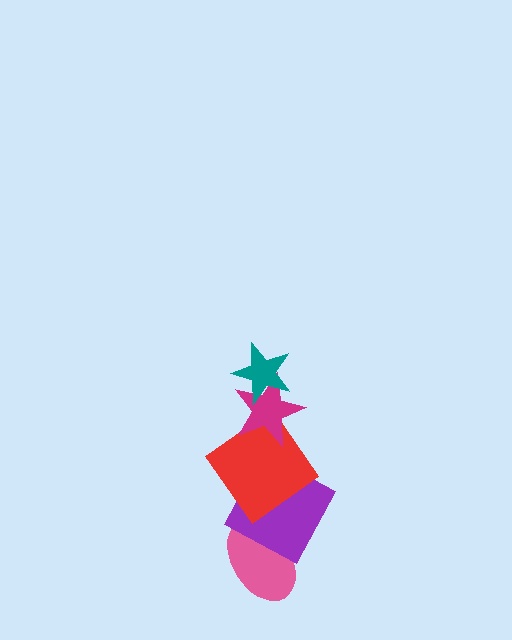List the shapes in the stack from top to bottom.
From top to bottom: the teal star, the magenta star, the red diamond, the purple square, the pink ellipse.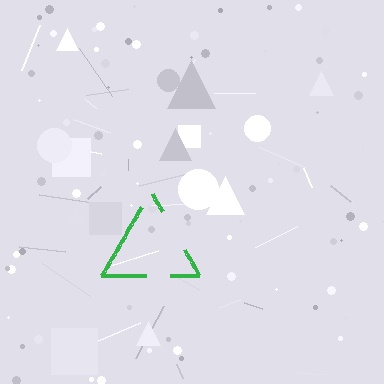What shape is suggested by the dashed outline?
The dashed outline suggests a triangle.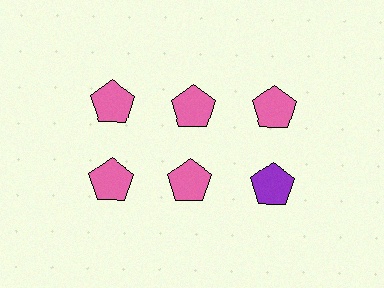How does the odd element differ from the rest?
It has a different color: purple instead of pink.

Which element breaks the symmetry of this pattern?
The purple pentagon in the second row, center column breaks the symmetry. All other shapes are pink pentagons.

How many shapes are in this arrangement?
There are 6 shapes arranged in a grid pattern.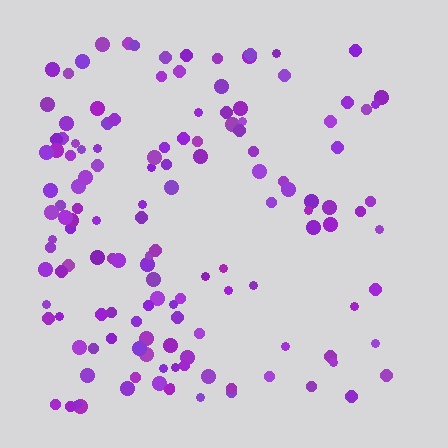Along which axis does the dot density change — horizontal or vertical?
Horizontal.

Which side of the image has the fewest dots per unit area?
The right.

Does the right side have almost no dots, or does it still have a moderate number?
Still a moderate number, just noticeably fewer than the left.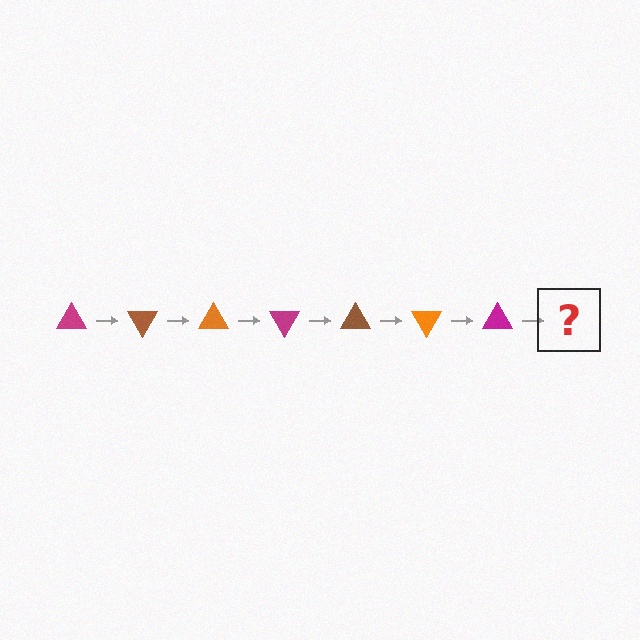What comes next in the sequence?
The next element should be a brown triangle, rotated 420 degrees from the start.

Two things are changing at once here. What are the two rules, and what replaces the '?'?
The two rules are that it rotates 60 degrees each step and the color cycles through magenta, brown, and orange. The '?' should be a brown triangle, rotated 420 degrees from the start.